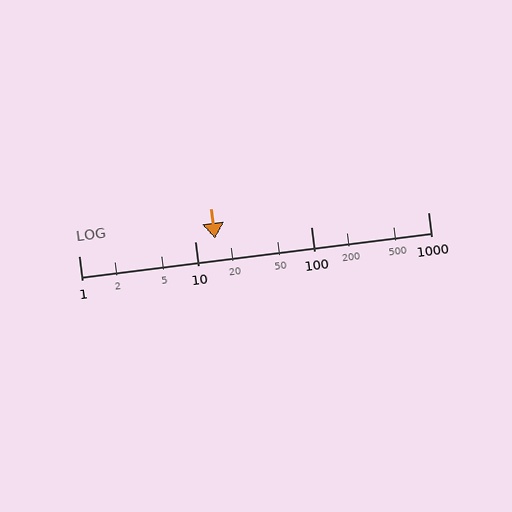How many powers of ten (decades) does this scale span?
The scale spans 3 decades, from 1 to 1000.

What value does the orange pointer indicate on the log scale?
The pointer indicates approximately 15.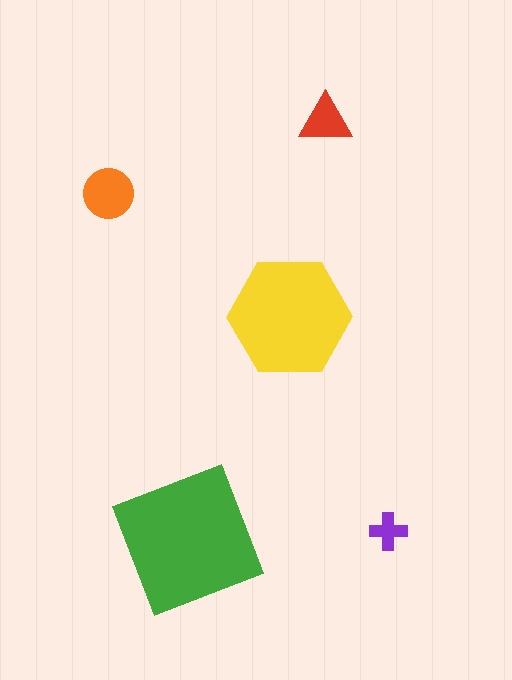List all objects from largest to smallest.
The green square, the yellow hexagon, the orange circle, the red triangle, the purple cross.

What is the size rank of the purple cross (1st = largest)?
5th.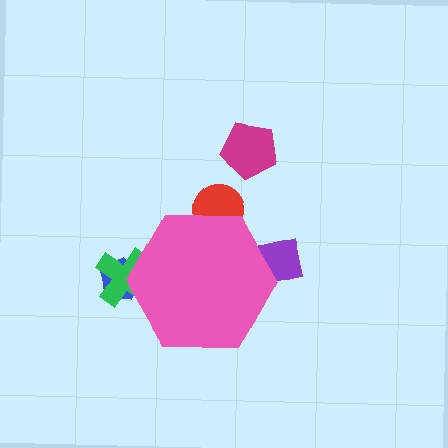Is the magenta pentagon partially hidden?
No, the magenta pentagon is fully visible.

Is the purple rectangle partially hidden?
Yes, the purple rectangle is partially hidden behind the pink hexagon.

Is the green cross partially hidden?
Yes, the green cross is partially hidden behind the pink hexagon.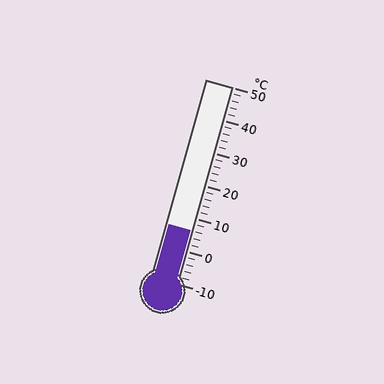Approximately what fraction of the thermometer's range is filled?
The thermometer is filled to approximately 25% of its range.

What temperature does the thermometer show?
The thermometer shows approximately 6°C.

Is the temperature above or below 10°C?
The temperature is below 10°C.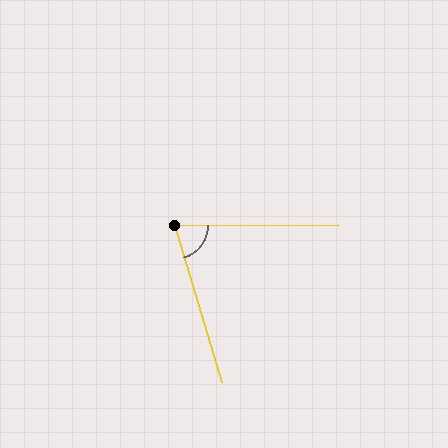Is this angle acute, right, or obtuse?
It is acute.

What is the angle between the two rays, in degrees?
Approximately 74 degrees.